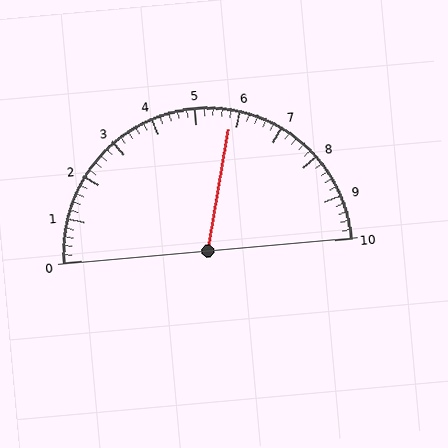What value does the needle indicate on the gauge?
The needle indicates approximately 5.8.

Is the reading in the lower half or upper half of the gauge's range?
The reading is in the upper half of the range (0 to 10).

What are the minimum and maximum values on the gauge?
The gauge ranges from 0 to 10.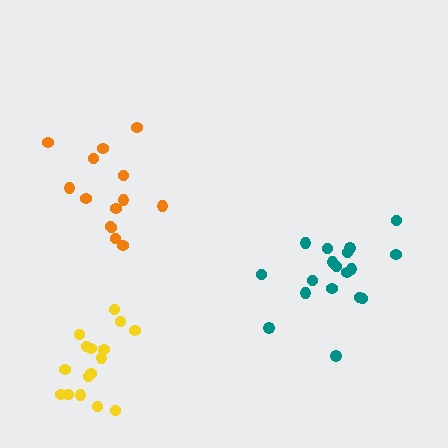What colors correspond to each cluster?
The clusters are colored: teal, orange, yellow.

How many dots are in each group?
Group 1: 18 dots, Group 2: 14 dots, Group 3: 16 dots (48 total).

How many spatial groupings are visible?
There are 3 spatial groupings.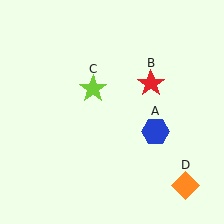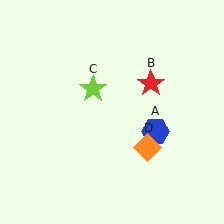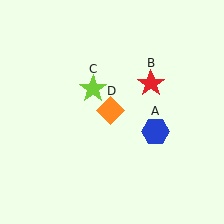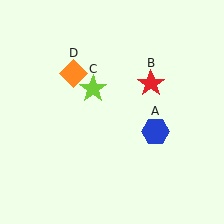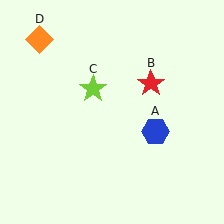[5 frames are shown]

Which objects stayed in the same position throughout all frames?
Blue hexagon (object A) and red star (object B) and lime star (object C) remained stationary.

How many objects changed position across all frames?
1 object changed position: orange diamond (object D).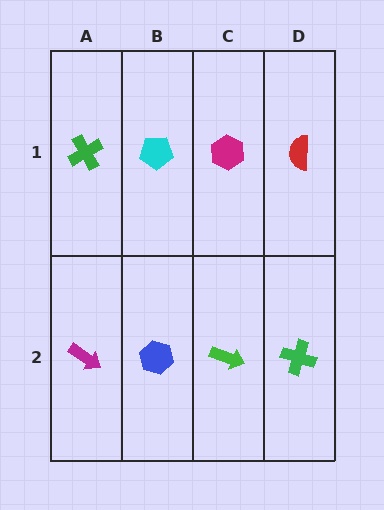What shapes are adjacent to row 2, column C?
A magenta hexagon (row 1, column C), a blue hexagon (row 2, column B), a green cross (row 2, column D).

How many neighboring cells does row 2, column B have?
3.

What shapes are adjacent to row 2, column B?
A cyan pentagon (row 1, column B), a magenta arrow (row 2, column A), a green arrow (row 2, column C).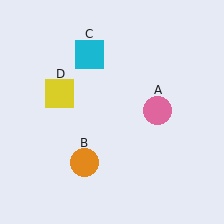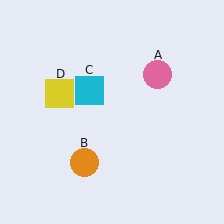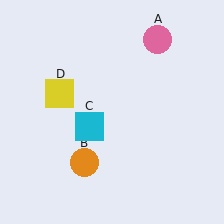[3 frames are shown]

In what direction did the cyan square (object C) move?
The cyan square (object C) moved down.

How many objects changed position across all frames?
2 objects changed position: pink circle (object A), cyan square (object C).